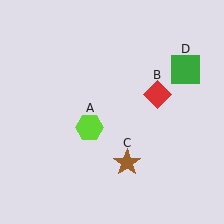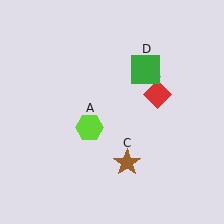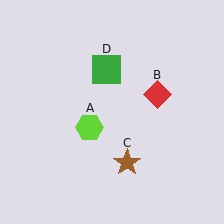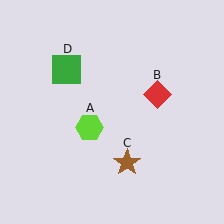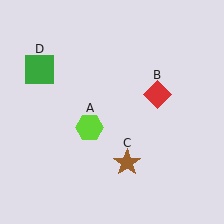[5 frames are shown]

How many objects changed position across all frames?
1 object changed position: green square (object D).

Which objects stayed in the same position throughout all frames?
Lime hexagon (object A) and red diamond (object B) and brown star (object C) remained stationary.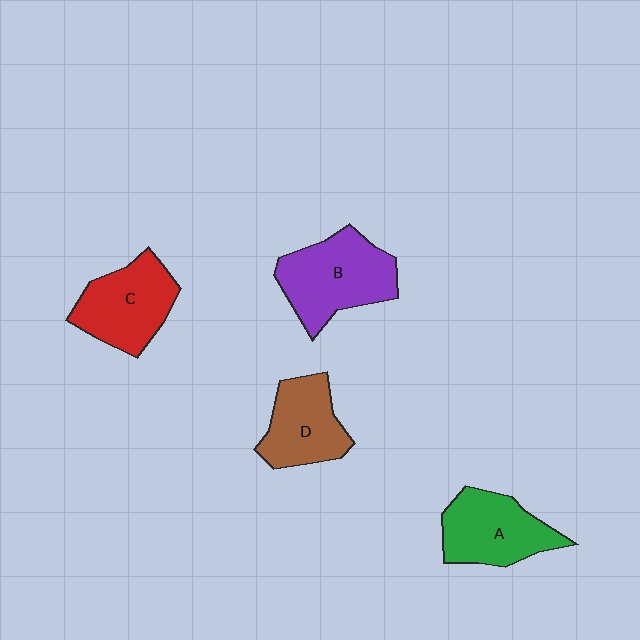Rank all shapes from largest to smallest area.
From largest to smallest: B (purple), C (red), A (green), D (brown).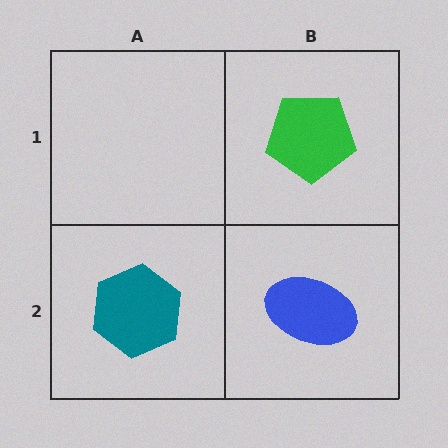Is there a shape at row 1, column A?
No, that cell is empty.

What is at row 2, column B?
A blue ellipse.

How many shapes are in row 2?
2 shapes.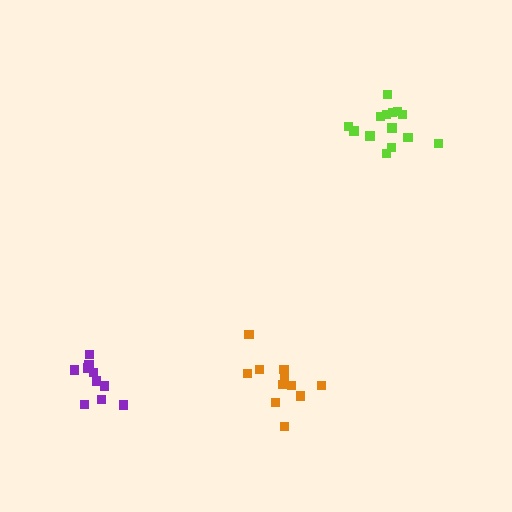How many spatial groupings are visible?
There are 3 spatial groupings.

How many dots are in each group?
Group 1: 14 dots, Group 2: 10 dots, Group 3: 11 dots (35 total).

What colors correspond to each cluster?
The clusters are colored: lime, purple, orange.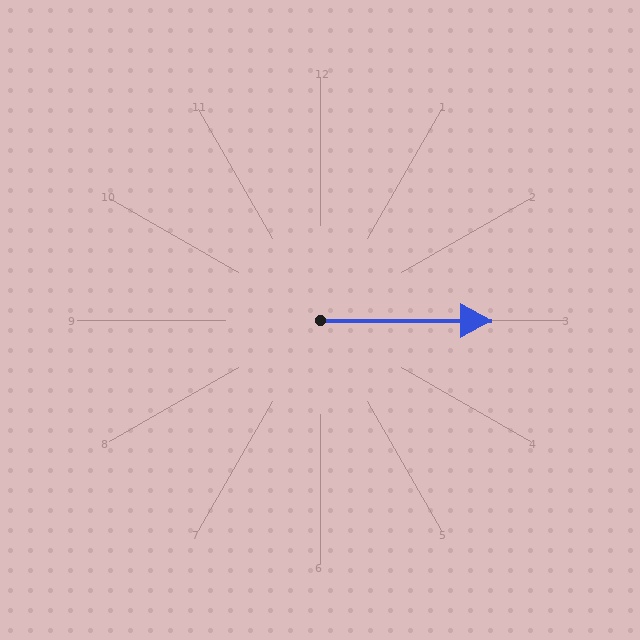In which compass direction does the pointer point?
East.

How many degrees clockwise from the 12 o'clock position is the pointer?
Approximately 90 degrees.